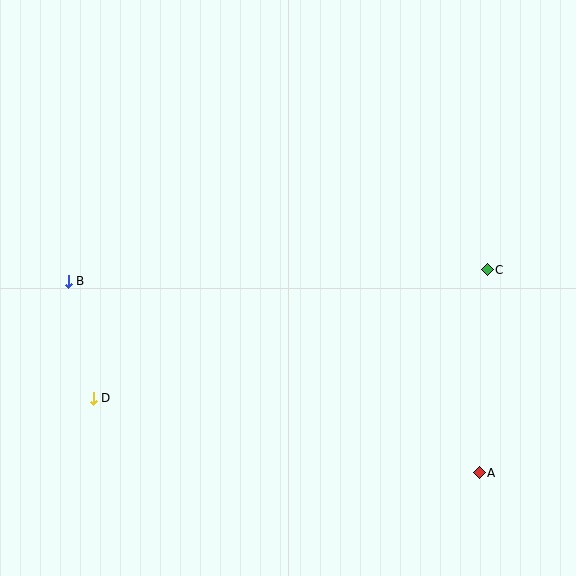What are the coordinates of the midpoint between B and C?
The midpoint between B and C is at (278, 275).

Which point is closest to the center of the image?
Point C at (487, 270) is closest to the center.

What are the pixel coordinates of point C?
Point C is at (487, 270).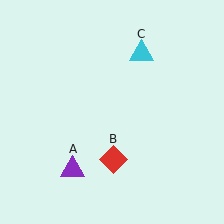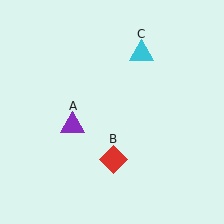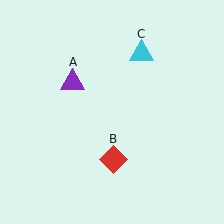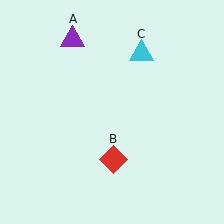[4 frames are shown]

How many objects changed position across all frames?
1 object changed position: purple triangle (object A).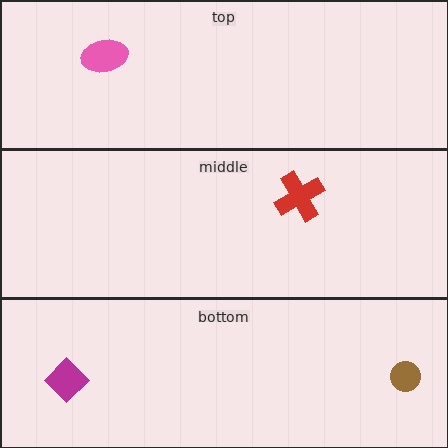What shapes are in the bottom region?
The brown circle, the magenta diamond.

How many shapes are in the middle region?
1.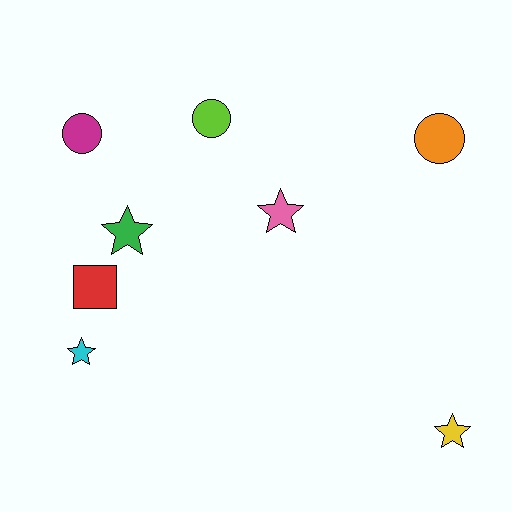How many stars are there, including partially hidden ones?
There are 4 stars.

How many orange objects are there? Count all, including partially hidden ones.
There is 1 orange object.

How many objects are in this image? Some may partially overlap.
There are 8 objects.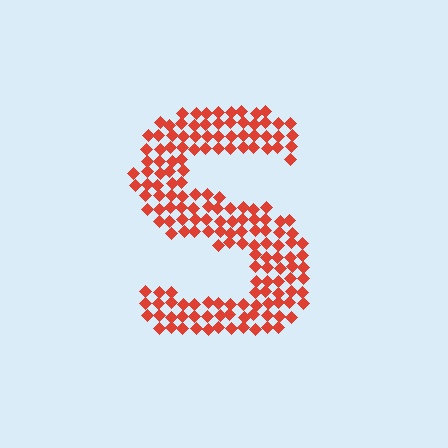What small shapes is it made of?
It is made of small diamonds.